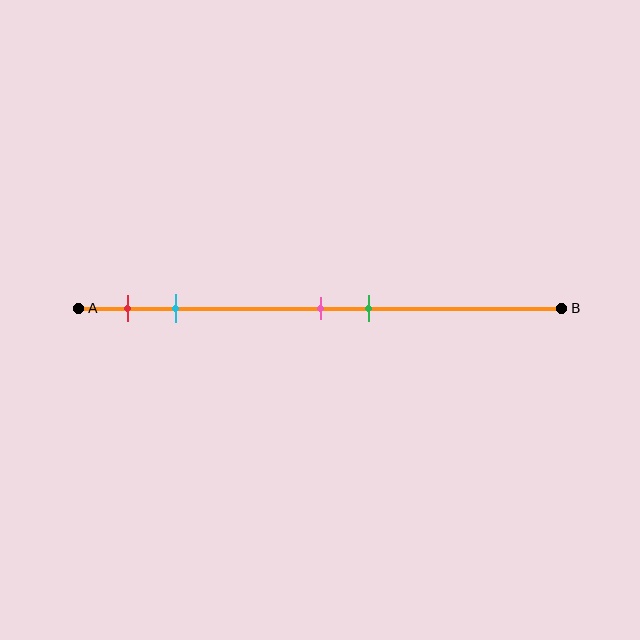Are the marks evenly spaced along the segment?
No, the marks are not evenly spaced.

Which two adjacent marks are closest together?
The pink and green marks are the closest adjacent pair.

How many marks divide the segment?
There are 4 marks dividing the segment.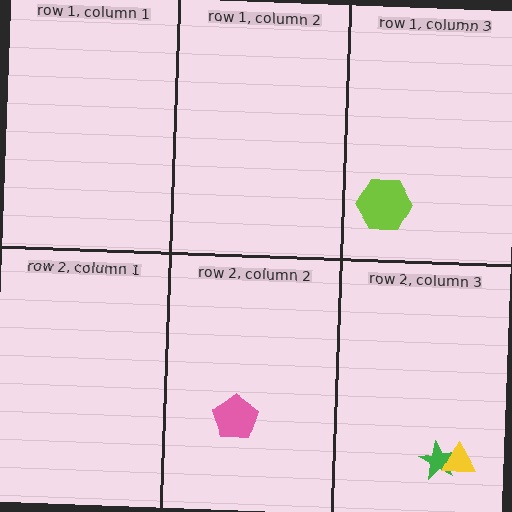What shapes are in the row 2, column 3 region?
The green star, the yellow triangle.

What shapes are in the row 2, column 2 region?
The pink pentagon.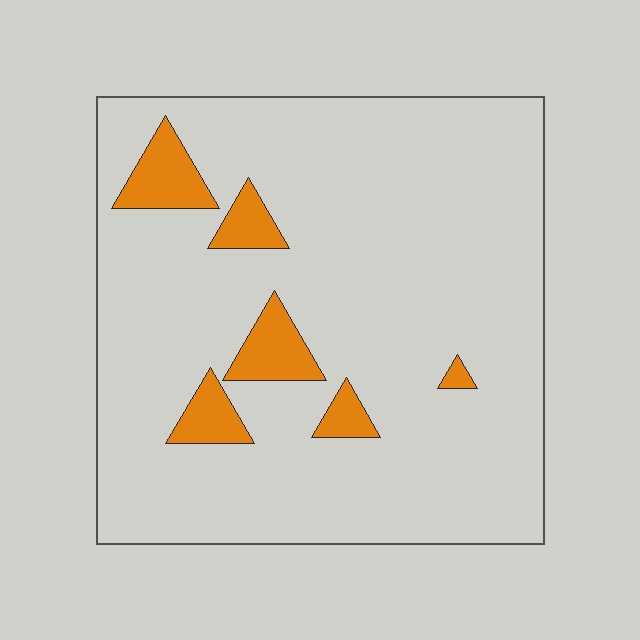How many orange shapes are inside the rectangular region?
6.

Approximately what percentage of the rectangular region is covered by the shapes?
Approximately 10%.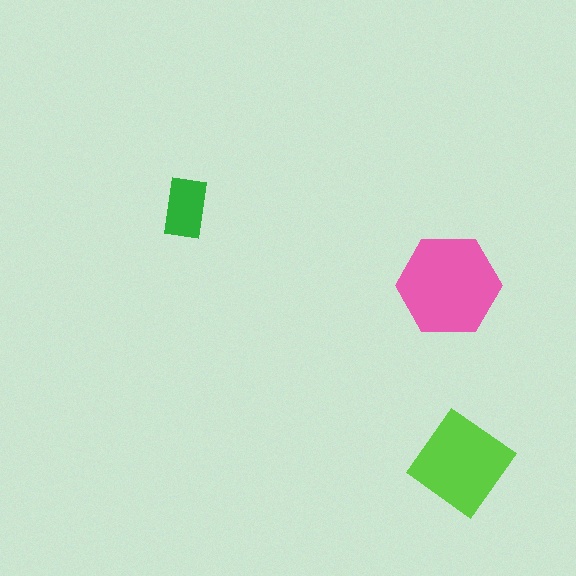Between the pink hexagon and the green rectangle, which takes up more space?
The pink hexagon.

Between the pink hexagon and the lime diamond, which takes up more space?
The pink hexagon.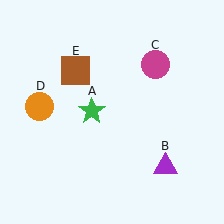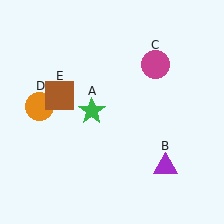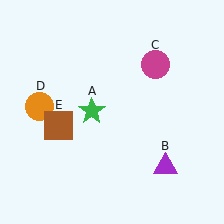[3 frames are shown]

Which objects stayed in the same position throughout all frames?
Green star (object A) and purple triangle (object B) and magenta circle (object C) and orange circle (object D) remained stationary.